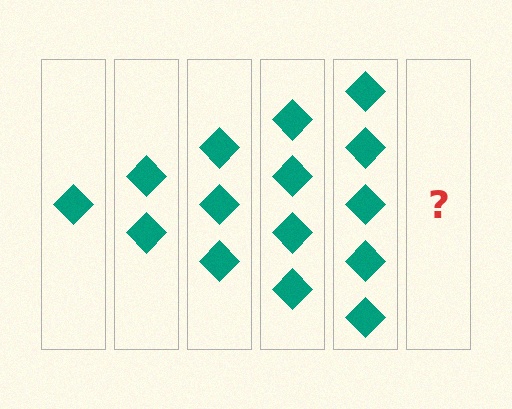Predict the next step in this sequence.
The next step is 6 diamonds.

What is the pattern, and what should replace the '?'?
The pattern is that each step adds one more diamond. The '?' should be 6 diamonds.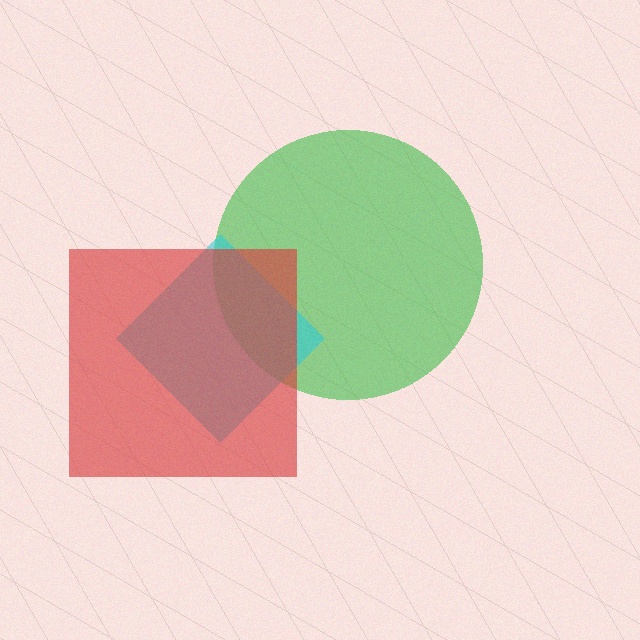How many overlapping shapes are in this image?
There are 3 overlapping shapes in the image.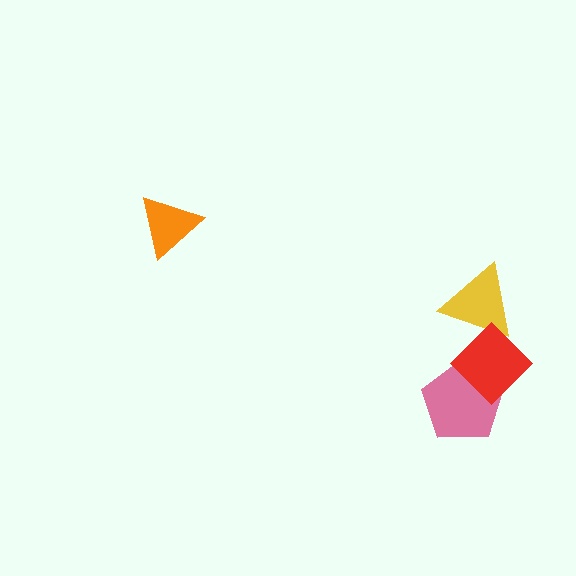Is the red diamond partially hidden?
No, no other shape covers it.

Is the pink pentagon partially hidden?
Yes, it is partially covered by another shape.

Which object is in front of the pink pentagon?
The red diamond is in front of the pink pentagon.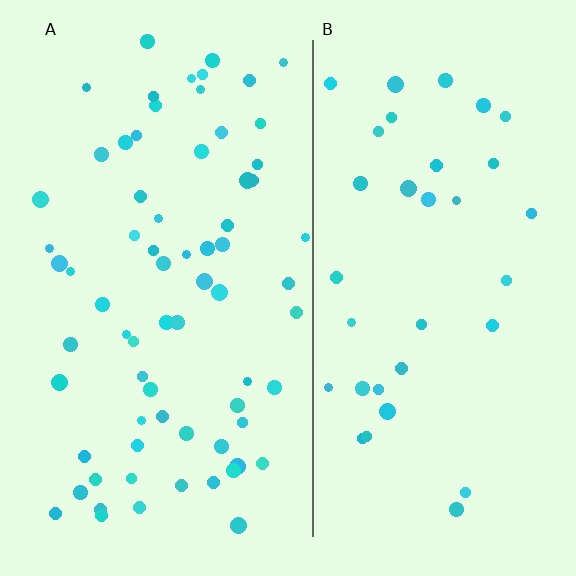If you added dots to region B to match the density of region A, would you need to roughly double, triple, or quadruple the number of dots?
Approximately double.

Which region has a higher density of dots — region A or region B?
A (the left).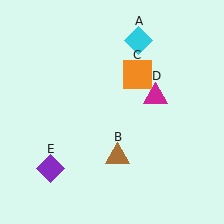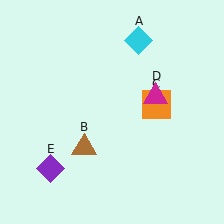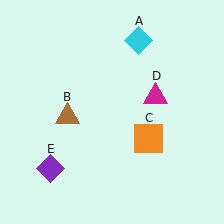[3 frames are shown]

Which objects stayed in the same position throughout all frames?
Cyan diamond (object A) and magenta triangle (object D) and purple diamond (object E) remained stationary.